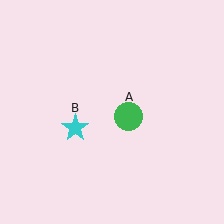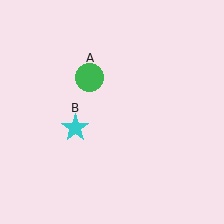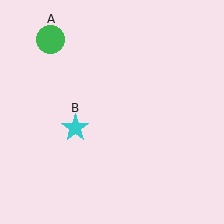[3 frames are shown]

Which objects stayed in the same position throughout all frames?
Cyan star (object B) remained stationary.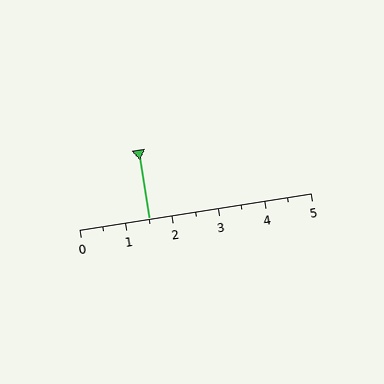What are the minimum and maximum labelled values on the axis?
The axis runs from 0 to 5.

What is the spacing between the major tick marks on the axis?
The major ticks are spaced 1 apart.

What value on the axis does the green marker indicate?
The marker indicates approximately 1.5.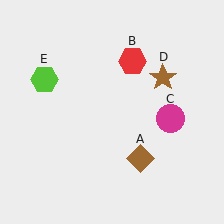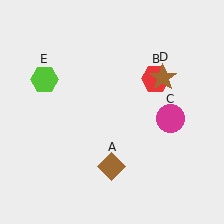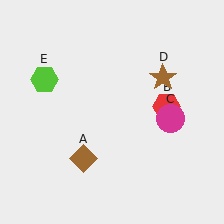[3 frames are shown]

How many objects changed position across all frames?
2 objects changed position: brown diamond (object A), red hexagon (object B).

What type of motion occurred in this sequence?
The brown diamond (object A), red hexagon (object B) rotated clockwise around the center of the scene.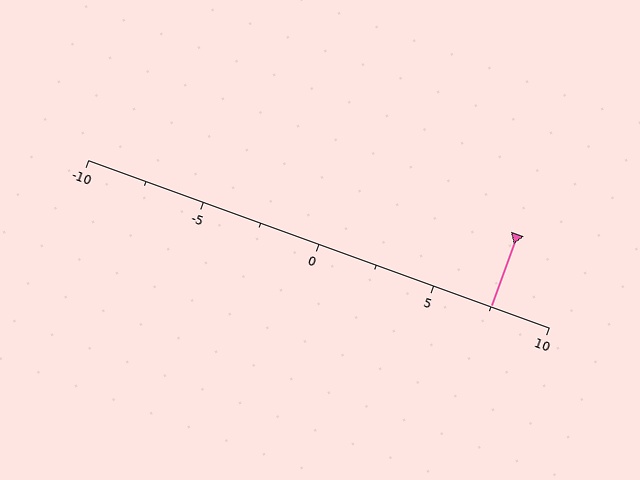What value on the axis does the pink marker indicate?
The marker indicates approximately 7.5.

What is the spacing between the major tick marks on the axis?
The major ticks are spaced 5 apart.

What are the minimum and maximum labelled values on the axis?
The axis runs from -10 to 10.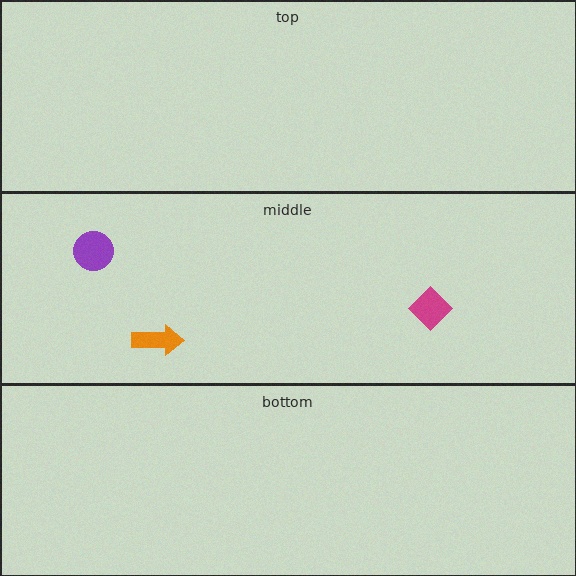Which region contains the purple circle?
The middle region.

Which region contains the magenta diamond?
The middle region.